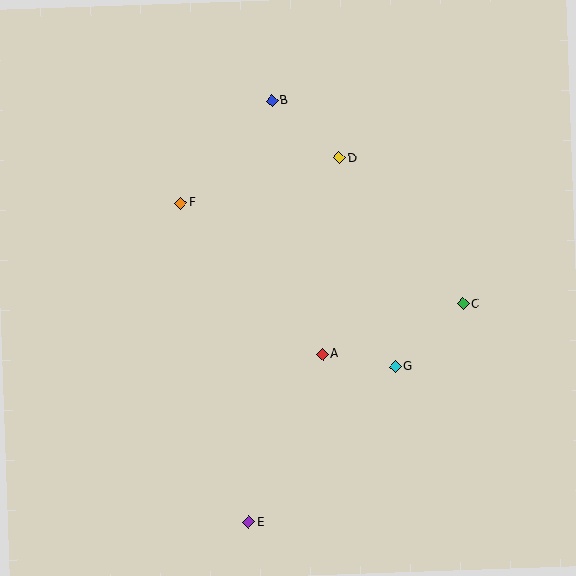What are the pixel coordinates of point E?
Point E is at (249, 522).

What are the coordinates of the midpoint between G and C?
The midpoint between G and C is at (429, 335).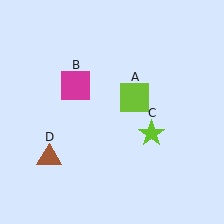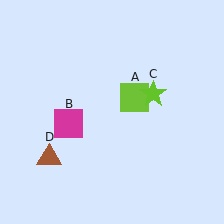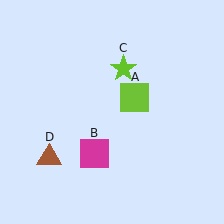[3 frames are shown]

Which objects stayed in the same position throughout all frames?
Lime square (object A) and brown triangle (object D) remained stationary.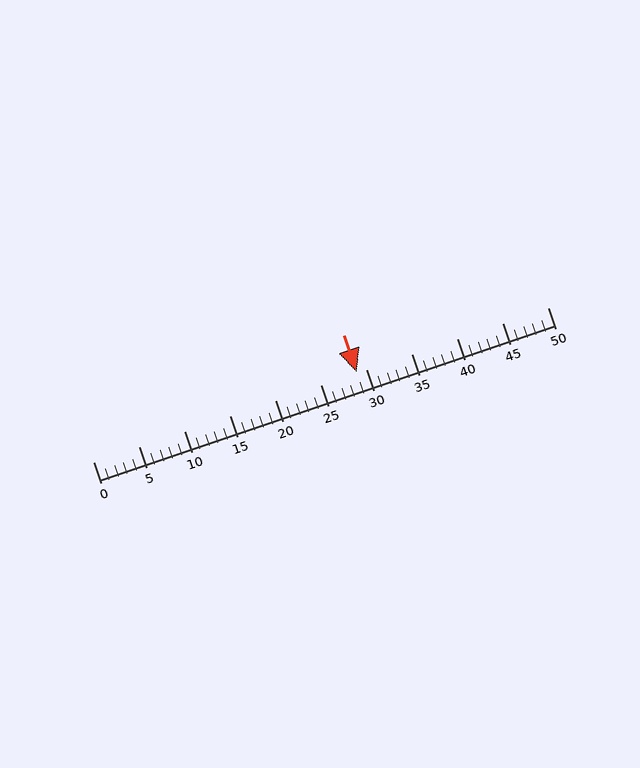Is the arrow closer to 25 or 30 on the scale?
The arrow is closer to 30.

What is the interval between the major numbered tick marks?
The major tick marks are spaced 5 units apart.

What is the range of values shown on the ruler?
The ruler shows values from 0 to 50.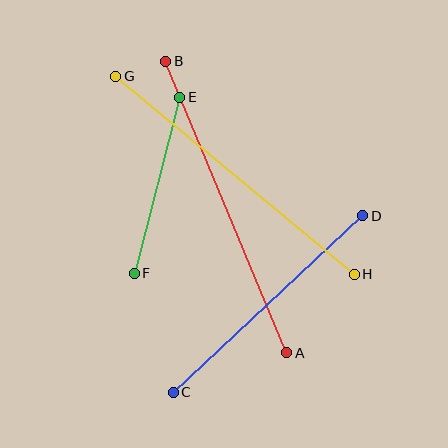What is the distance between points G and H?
The distance is approximately 310 pixels.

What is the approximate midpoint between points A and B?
The midpoint is at approximately (226, 207) pixels.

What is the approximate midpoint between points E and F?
The midpoint is at approximately (157, 185) pixels.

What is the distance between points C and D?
The distance is approximately 259 pixels.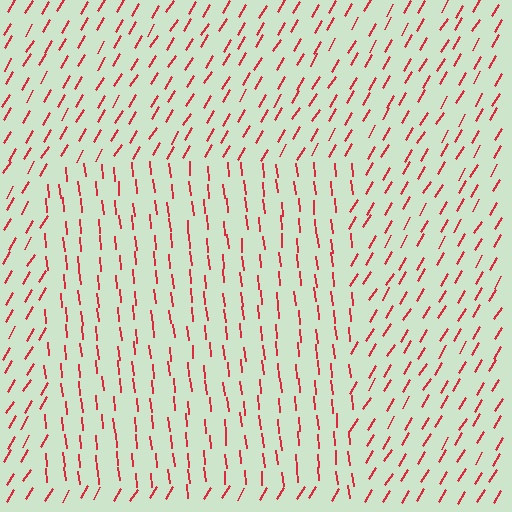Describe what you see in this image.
The image is filled with small red line segments. A rectangle region in the image has lines oriented differently from the surrounding lines, creating a visible texture boundary.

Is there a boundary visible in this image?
Yes, there is a texture boundary formed by a change in line orientation.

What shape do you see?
I see a rectangle.